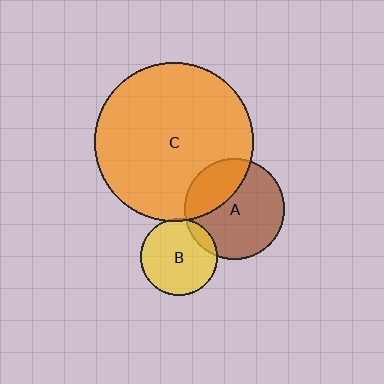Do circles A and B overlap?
Yes.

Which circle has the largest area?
Circle C (orange).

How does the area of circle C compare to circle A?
Approximately 2.5 times.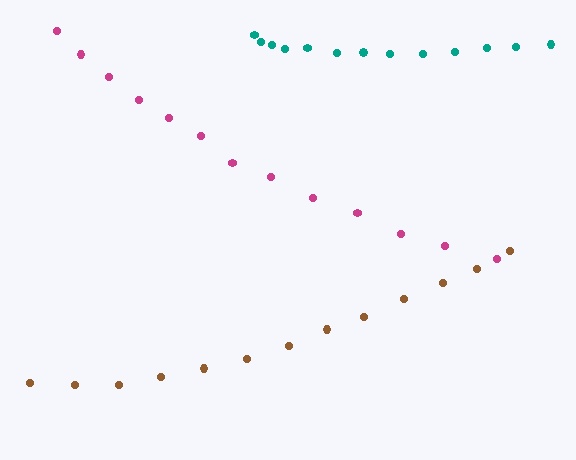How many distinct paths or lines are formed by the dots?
There are 3 distinct paths.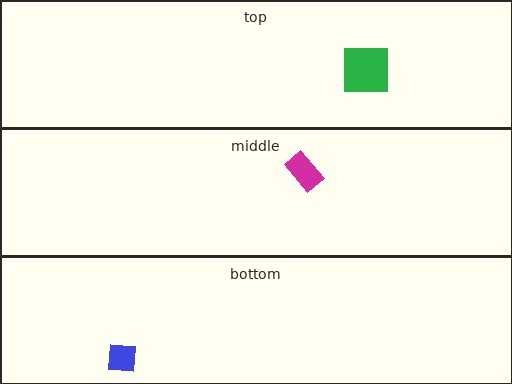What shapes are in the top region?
The green square.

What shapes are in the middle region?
The magenta rectangle.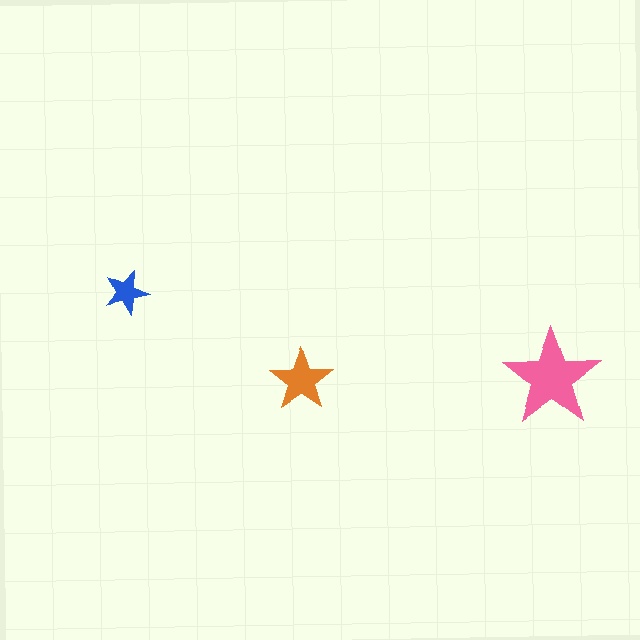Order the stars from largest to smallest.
the pink one, the orange one, the blue one.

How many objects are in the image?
There are 3 objects in the image.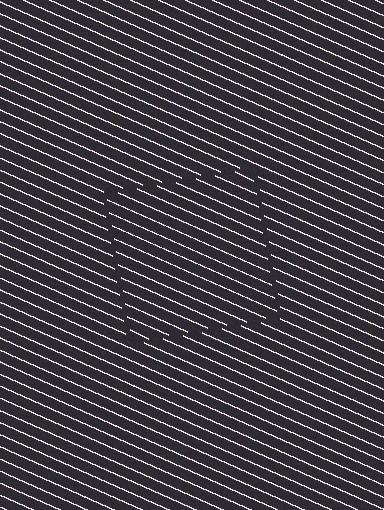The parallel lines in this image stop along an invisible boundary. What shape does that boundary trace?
An illusory square. The interior of the shape contains the same grating, shifted by half a period — the contour is defined by the phase discontinuity where line-ends from the inner and outer gratings abut.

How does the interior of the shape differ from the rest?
The interior of the shape contains the same grating, shifted by half a period — the contour is defined by the phase discontinuity where line-ends from the inner and outer gratings abut.